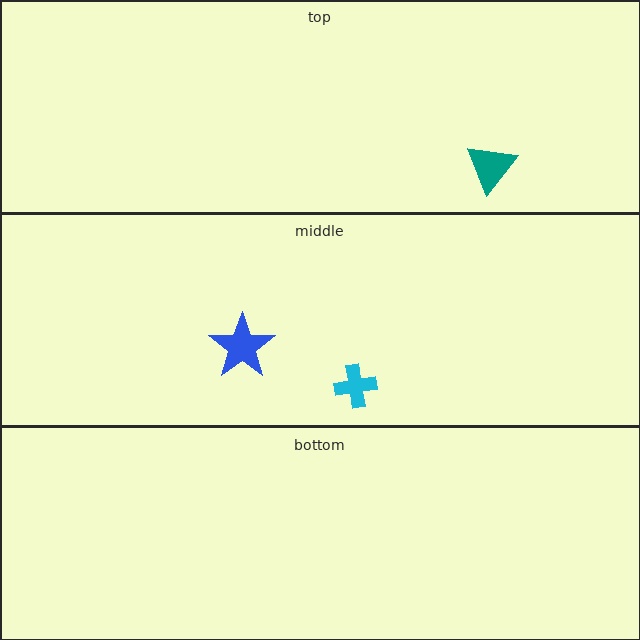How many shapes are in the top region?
1.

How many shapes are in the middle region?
2.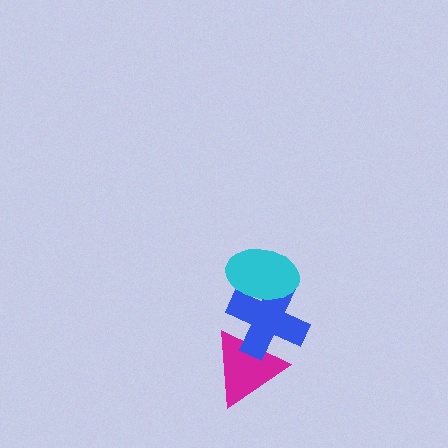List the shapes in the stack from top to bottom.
From top to bottom: the cyan ellipse, the blue cross, the magenta triangle.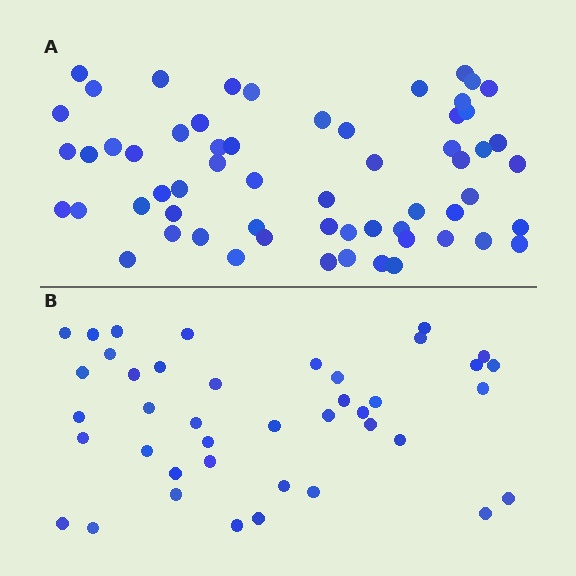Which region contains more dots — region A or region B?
Region A (the top region) has more dots.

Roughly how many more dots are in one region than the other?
Region A has approximately 20 more dots than region B.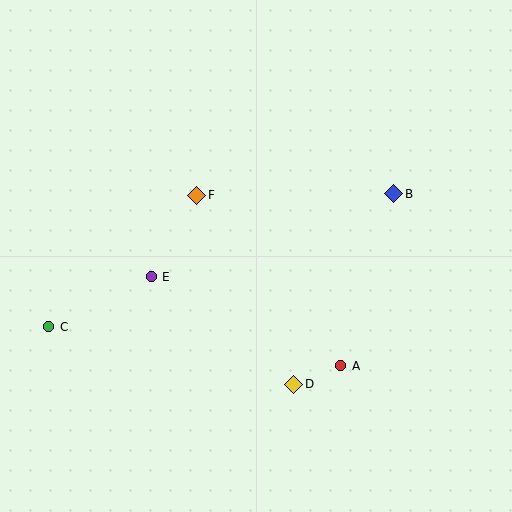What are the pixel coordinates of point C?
Point C is at (49, 327).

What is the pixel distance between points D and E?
The distance between D and E is 179 pixels.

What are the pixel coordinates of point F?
Point F is at (197, 195).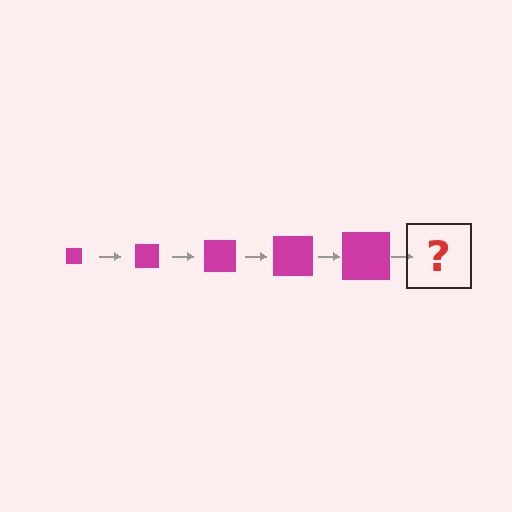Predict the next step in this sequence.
The next step is a magenta square, larger than the previous one.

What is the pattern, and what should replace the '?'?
The pattern is that the square gets progressively larger each step. The '?' should be a magenta square, larger than the previous one.